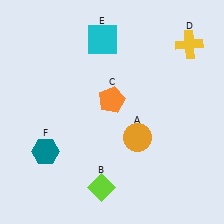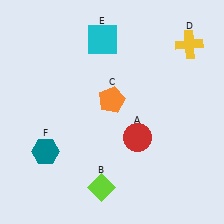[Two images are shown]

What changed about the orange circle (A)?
In Image 1, A is orange. In Image 2, it changed to red.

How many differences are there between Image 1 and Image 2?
There is 1 difference between the two images.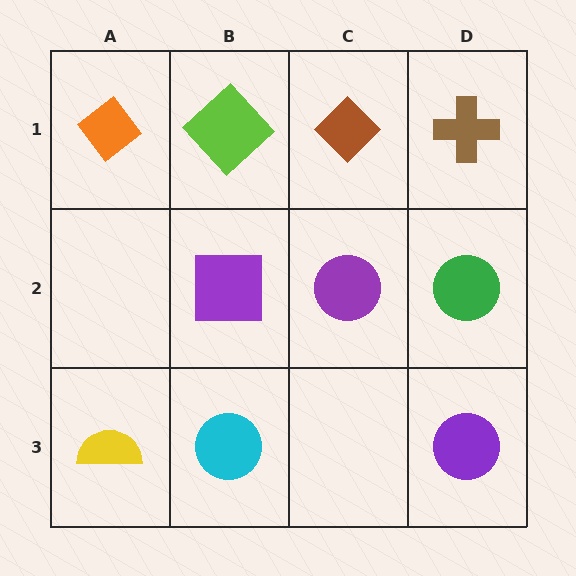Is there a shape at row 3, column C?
No, that cell is empty.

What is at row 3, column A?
A yellow semicircle.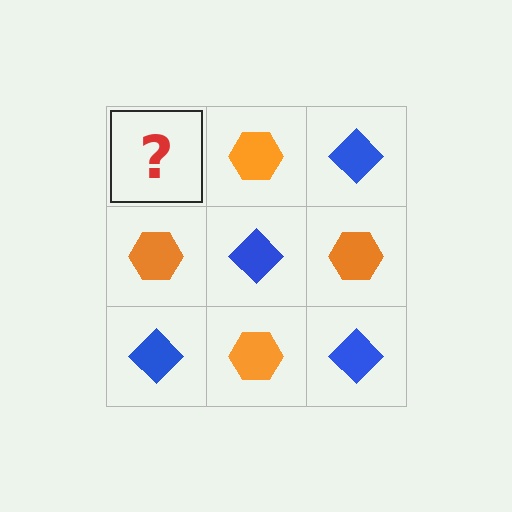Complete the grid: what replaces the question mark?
The question mark should be replaced with a blue diamond.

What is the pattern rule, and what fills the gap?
The rule is that it alternates blue diamond and orange hexagon in a checkerboard pattern. The gap should be filled with a blue diamond.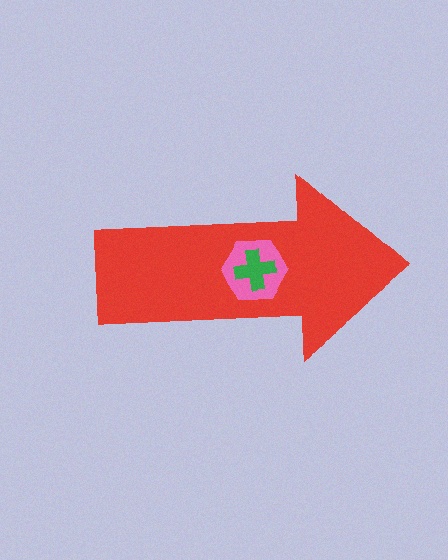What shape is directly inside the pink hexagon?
The green cross.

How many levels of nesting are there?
3.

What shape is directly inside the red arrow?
The pink hexagon.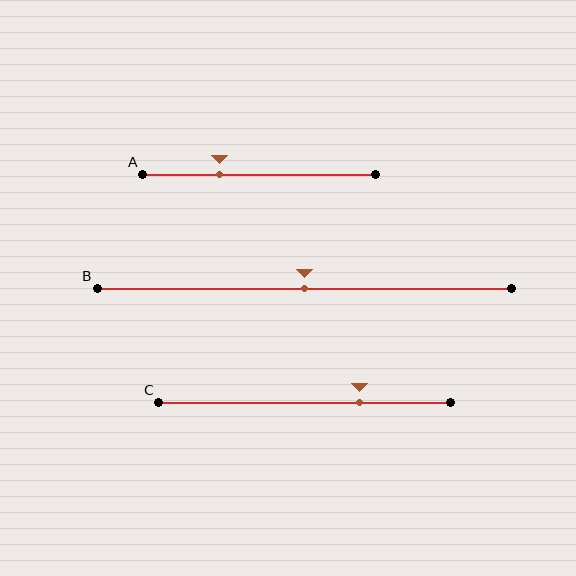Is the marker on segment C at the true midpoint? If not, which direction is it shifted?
No, the marker on segment C is shifted to the right by about 19% of the segment length.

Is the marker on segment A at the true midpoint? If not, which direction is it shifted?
No, the marker on segment A is shifted to the left by about 17% of the segment length.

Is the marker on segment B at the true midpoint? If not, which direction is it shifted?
Yes, the marker on segment B is at the true midpoint.